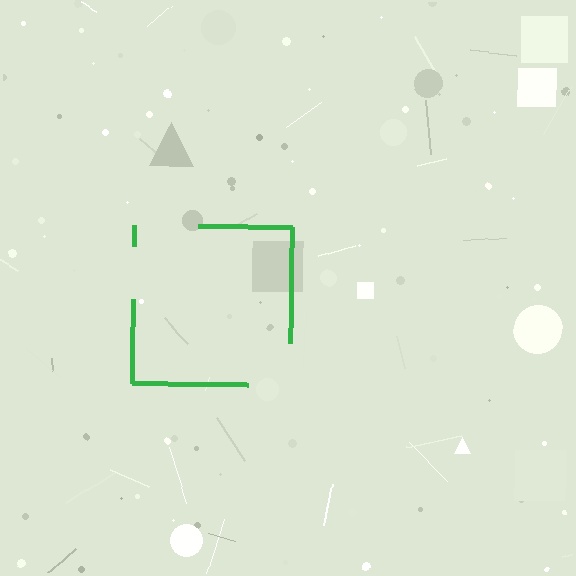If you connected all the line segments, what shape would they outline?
They would outline a square.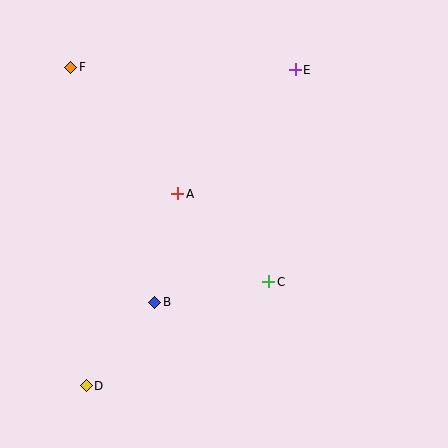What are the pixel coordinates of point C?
Point C is at (269, 282).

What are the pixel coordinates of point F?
Point F is at (71, 67).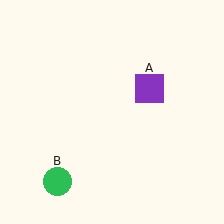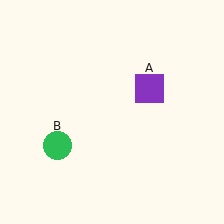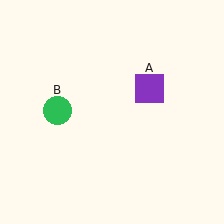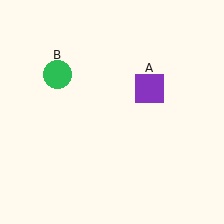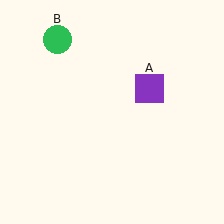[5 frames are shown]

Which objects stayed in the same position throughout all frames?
Purple square (object A) remained stationary.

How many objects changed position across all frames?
1 object changed position: green circle (object B).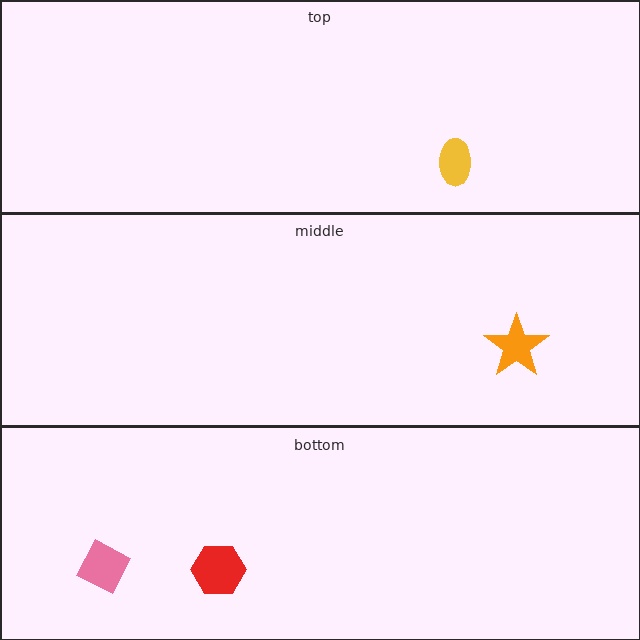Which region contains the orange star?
The middle region.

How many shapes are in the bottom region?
2.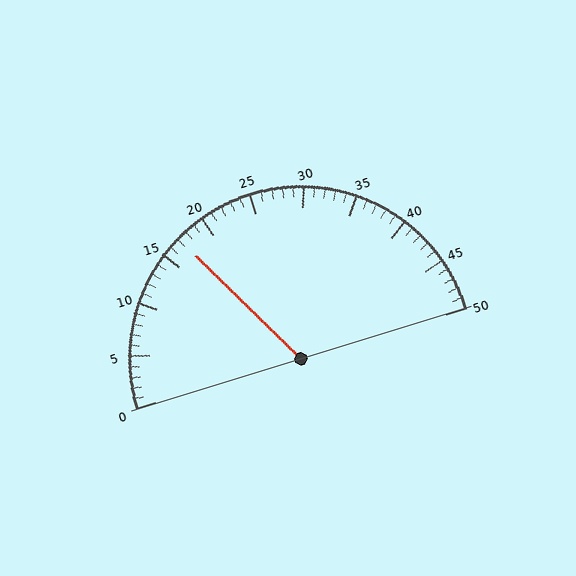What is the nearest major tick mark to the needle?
The nearest major tick mark is 15.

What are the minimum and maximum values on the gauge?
The gauge ranges from 0 to 50.